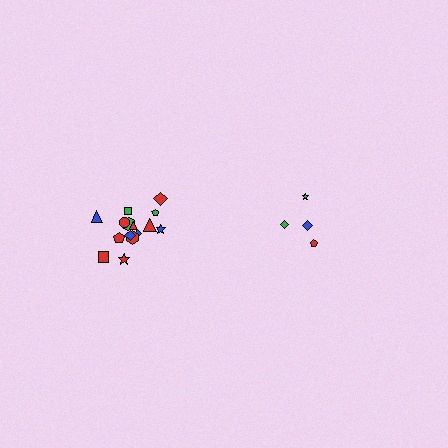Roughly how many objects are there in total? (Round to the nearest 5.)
Roughly 20 objects in total.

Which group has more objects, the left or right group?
The left group.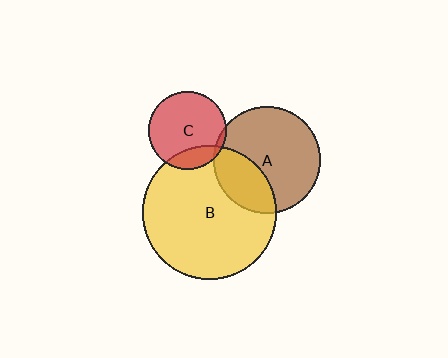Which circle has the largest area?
Circle B (yellow).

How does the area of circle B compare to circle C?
Approximately 2.9 times.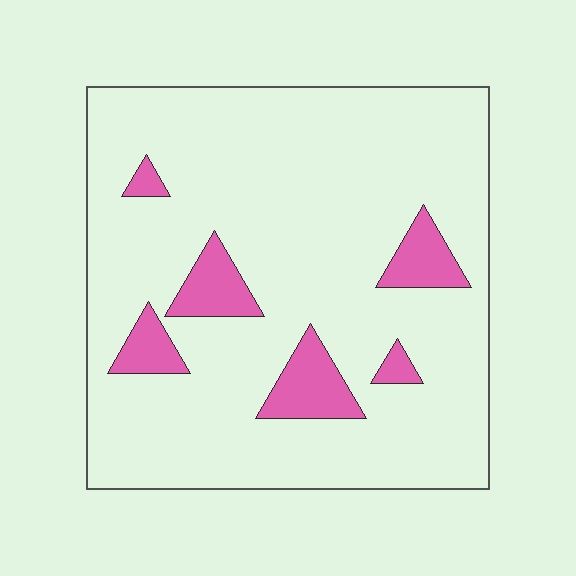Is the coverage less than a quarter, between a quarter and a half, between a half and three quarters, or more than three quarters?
Less than a quarter.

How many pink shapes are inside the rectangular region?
6.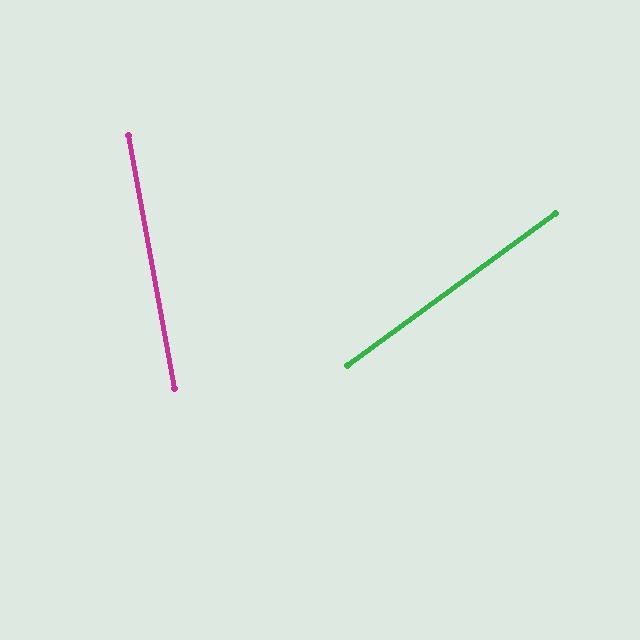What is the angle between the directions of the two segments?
Approximately 64 degrees.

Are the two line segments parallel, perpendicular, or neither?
Neither parallel nor perpendicular — they differ by about 64°.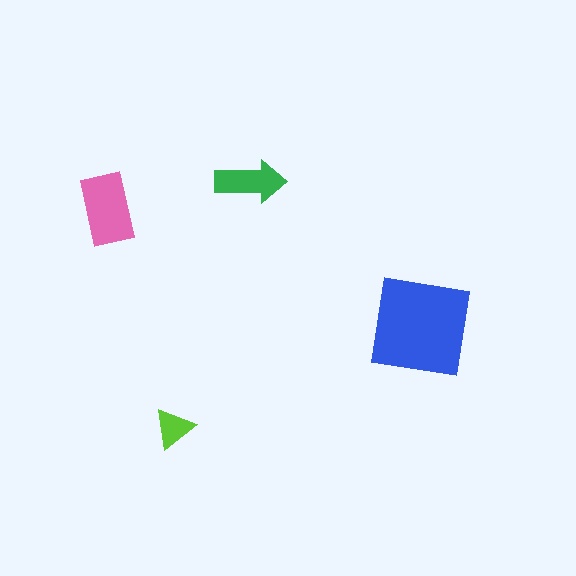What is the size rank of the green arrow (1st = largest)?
3rd.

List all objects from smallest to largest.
The lime triangle, the green arrow, the pink rectangle, the blue square.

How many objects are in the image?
There are 4 objects in the image.